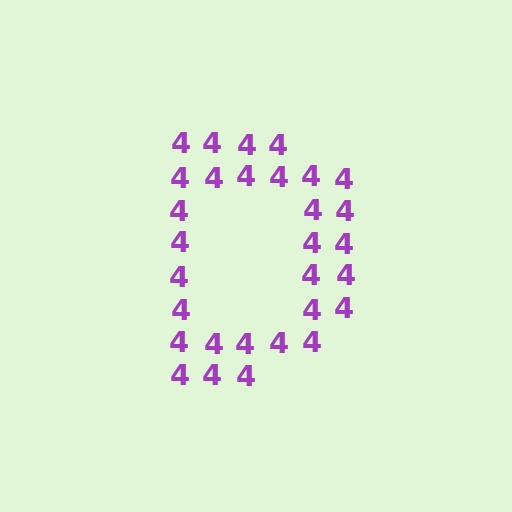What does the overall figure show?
The overall figure shows the letter D.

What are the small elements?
The small elements are digit 4's.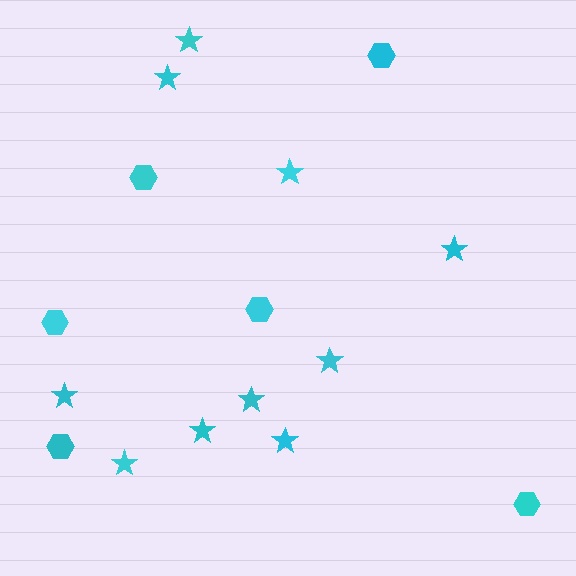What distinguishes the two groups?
There are 2 groups: one group of hexagons (6) and one group of stars (10).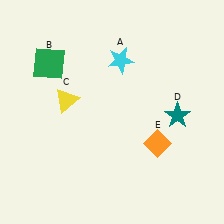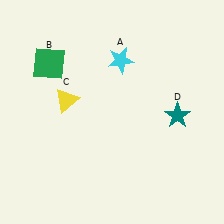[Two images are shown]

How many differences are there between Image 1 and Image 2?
There is 1 difference between the two images.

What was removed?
The orange diamond (E) was removed in Image 2.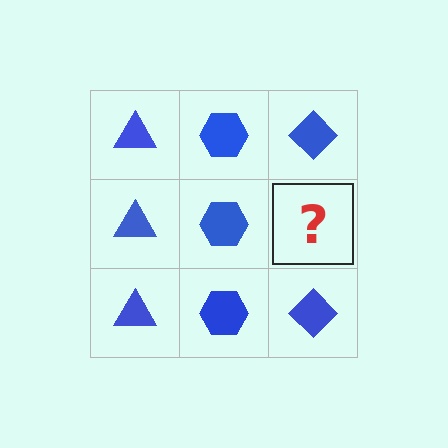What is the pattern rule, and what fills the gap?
The rule is that each column has a consistent shape. The gap should be filled with a blue diamond.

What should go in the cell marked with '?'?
The missing cell should contain a blue diamond.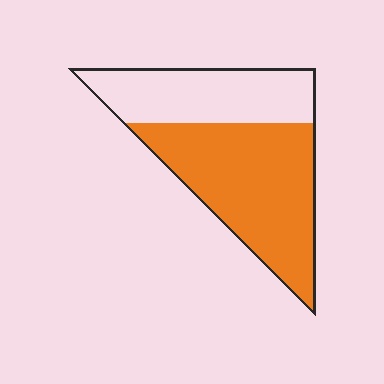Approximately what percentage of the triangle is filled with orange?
Approximately 60%.